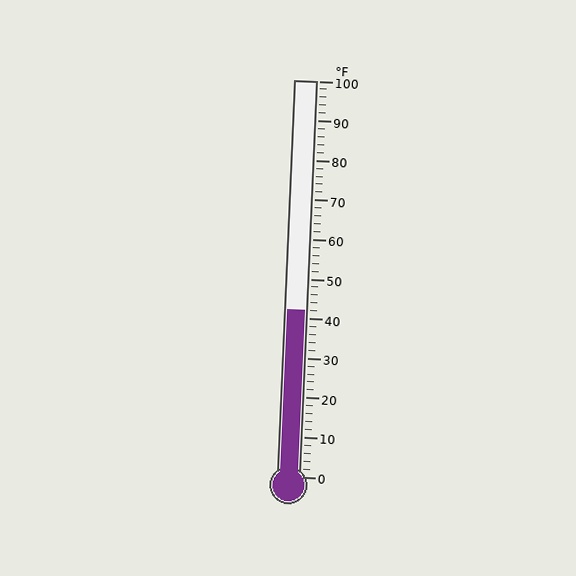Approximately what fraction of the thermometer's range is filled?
The thermometer is filled to approximately 40% of its range.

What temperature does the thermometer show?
The thermometer shows approximately 42°F.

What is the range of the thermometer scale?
The thermometer scale ranges from 0°F to 100°F.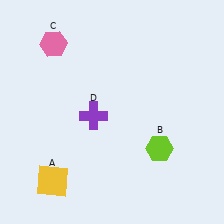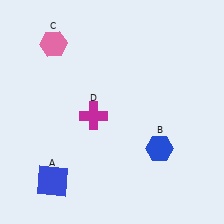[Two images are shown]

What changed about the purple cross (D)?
In Image 1, D is purple. In Image 2, it changed to magenta.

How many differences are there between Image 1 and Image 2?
There are 3 differences between the two images.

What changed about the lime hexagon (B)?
In Image 1, B is lime. In Image 2, it changed to blue.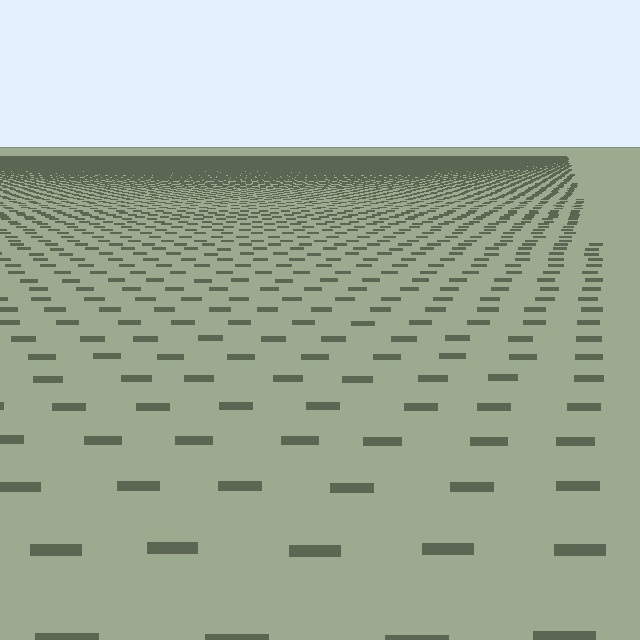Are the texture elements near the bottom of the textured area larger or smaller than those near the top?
Larger. Near the bottom, elements are closer to the viewer and appear at a bigger on-screen size.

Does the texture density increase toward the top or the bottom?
Density increases toward the top.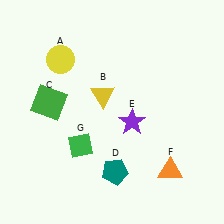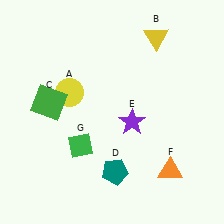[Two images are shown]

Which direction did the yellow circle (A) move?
The yellow circle (A) moved down.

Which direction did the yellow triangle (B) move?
The yellow triangle (B) moved up.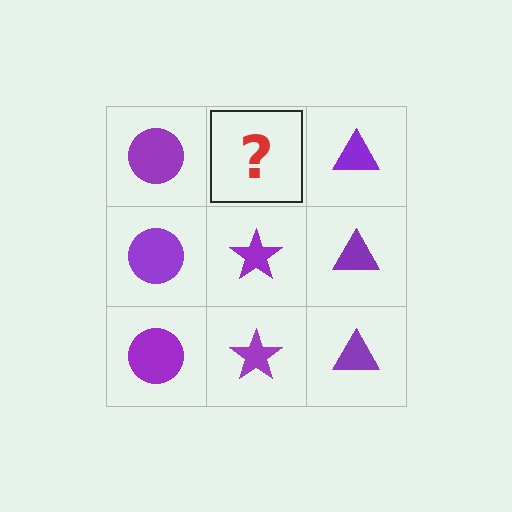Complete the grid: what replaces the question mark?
The question mark should be replaced with a purple star.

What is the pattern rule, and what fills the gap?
The rule is that each column has a consistent shape. The gap should be filled with a purple star.